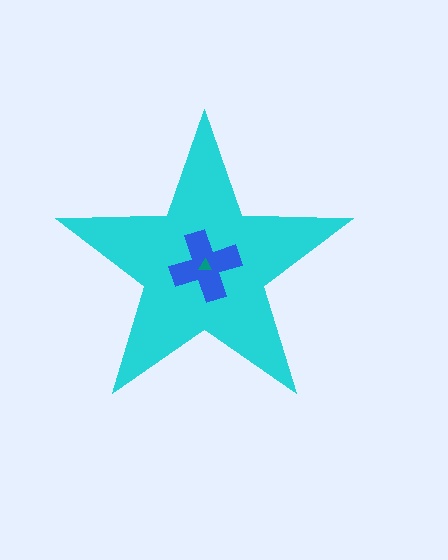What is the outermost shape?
The cyan star.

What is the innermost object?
The teal triangle.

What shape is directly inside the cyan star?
The blue cross.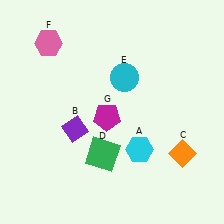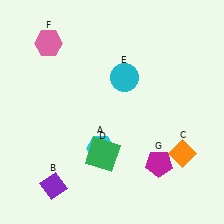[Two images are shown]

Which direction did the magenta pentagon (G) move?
The magenta pentagon (G) moved right.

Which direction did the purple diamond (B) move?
The purple diamond (B) moved down.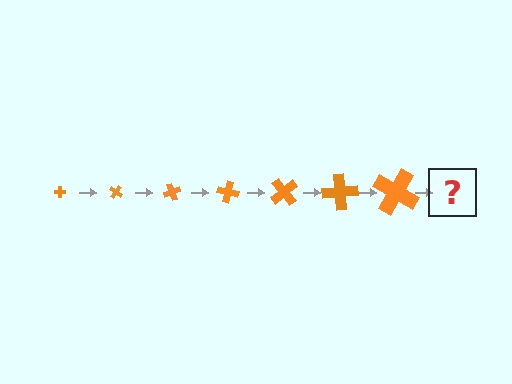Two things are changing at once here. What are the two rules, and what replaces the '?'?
The two rules are that the cross grows larger each step and it rotates 35 degrees each step. The '?' should be a cross, larger than the previous one and rotated 245 degrees from the start.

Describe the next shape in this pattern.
It should be a cross, larger than the previous one and rotated 245 degrees from the start.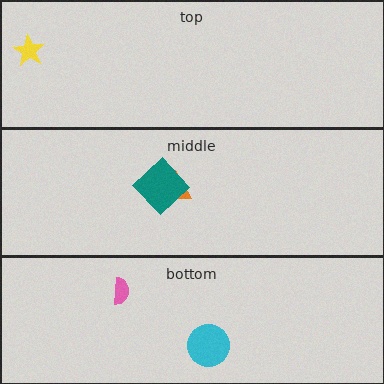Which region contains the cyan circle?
The bottom region.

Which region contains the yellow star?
The top region.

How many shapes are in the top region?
1.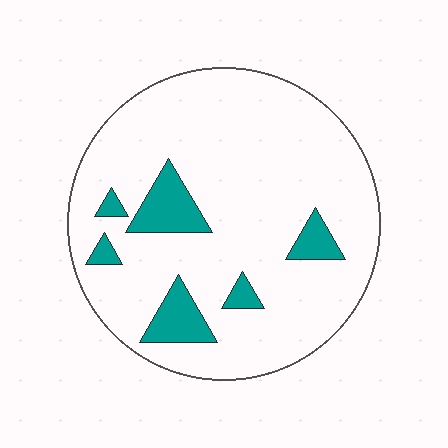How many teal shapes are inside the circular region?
6.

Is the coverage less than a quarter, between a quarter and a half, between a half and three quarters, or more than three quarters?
Less than a quarter.